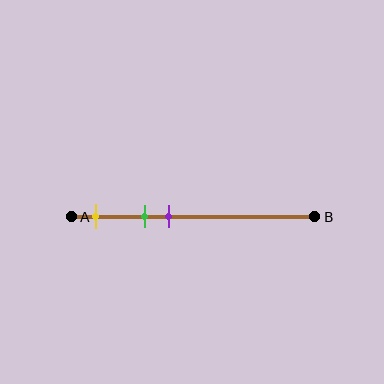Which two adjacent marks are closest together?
The green and purple marks are the closest adjacent pair.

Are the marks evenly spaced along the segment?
Yes, the marks are approximately evenly spaced.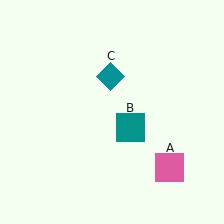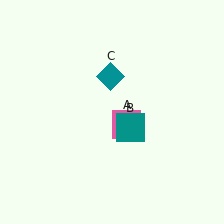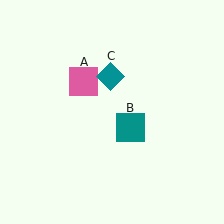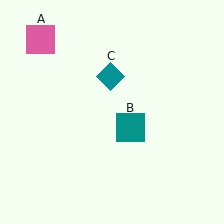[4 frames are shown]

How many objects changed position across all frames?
1 object changed position: pink square (object A).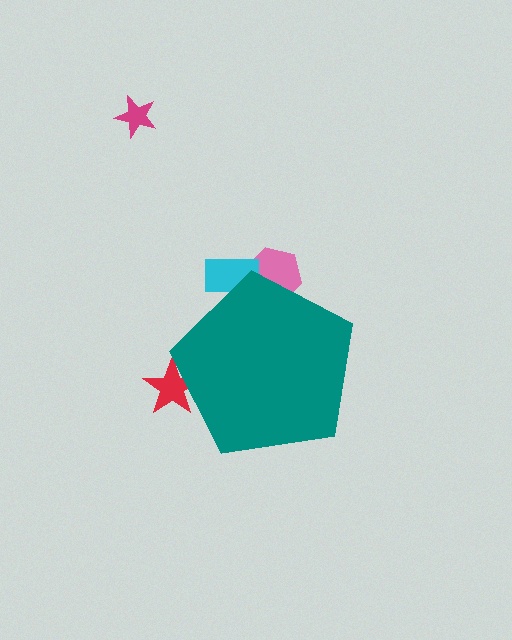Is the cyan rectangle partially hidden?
Yes, the cyan rectangle is partially hidden behind the teal pentagon.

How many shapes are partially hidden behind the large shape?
3 shapes are partially hidden.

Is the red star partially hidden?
Yes, the red star is partially hidden behind the teal pentagon.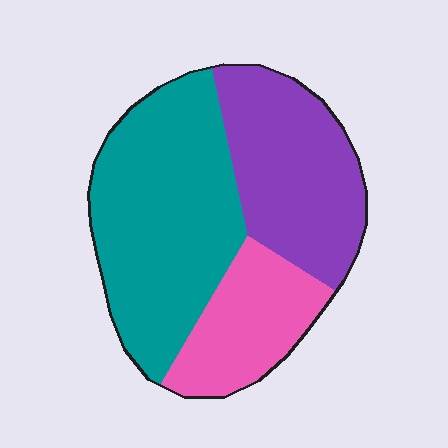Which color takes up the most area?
Teal, at roughly 45%.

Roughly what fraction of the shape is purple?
Purple takes up about one third (1/3) of the shape.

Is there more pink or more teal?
Teal.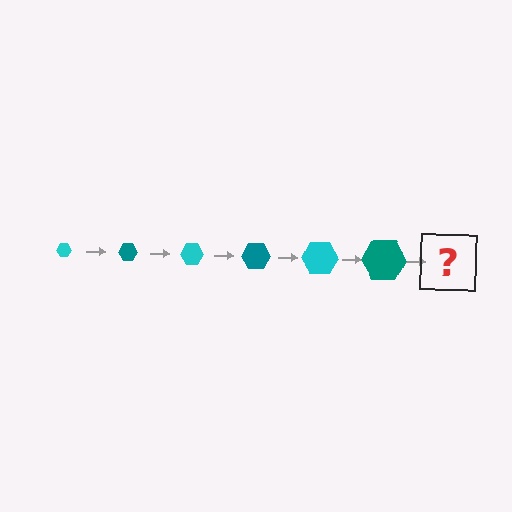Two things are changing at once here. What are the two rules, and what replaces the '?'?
The two rules are that the hexagon grows larger each step and the color cycles through cyan and teal. The '?' should be a cyan hexagon, larger than the previous one.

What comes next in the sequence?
The next element should be a cyan hexagon, larger than the previous one.